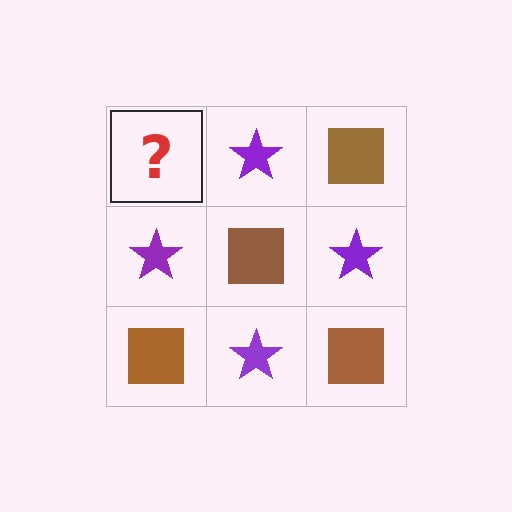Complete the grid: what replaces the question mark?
The question mark should be replaced with a brown square.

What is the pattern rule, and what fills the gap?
The rule is that it alternates brown square and purple star in a checkerboard pattern. The gap should be filled with a brown square.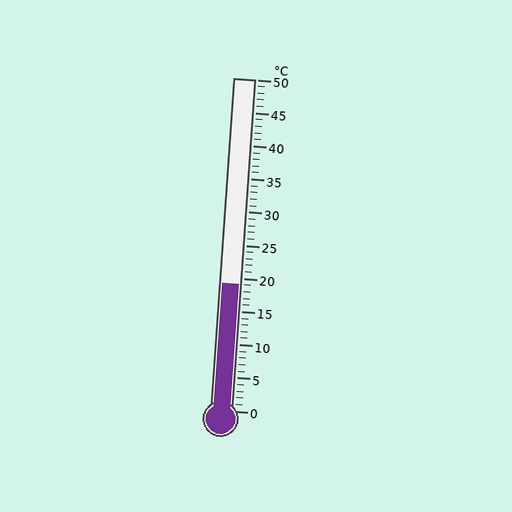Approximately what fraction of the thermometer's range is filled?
The thermometer is filled to approximately 40% of its range.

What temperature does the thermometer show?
The thermometer shows approximately 19°C.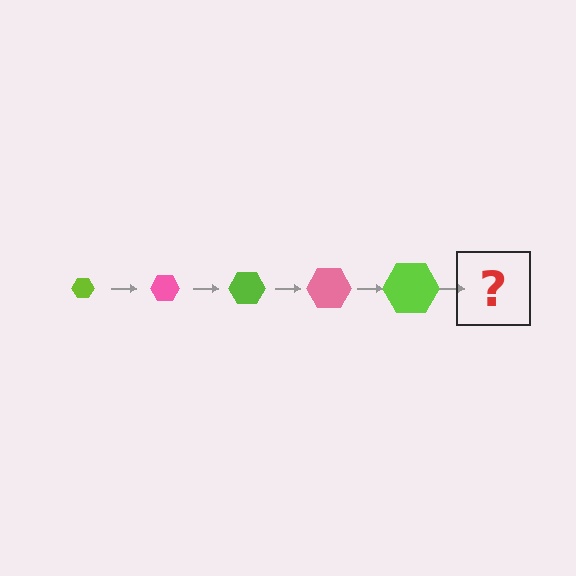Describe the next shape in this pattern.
It should be a pink hexagon, larger than the previous one.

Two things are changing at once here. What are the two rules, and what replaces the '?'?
The two rules are that the hexagon grows larger each step and the color cycles through lime and pink. The '?' should be a pink hexagon, larger than the previous one.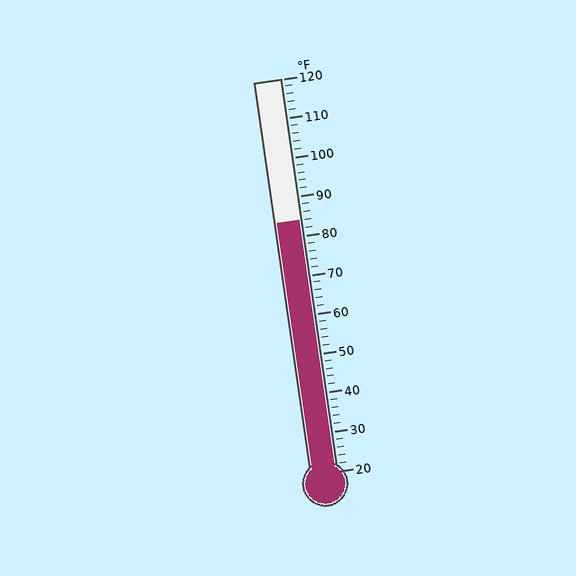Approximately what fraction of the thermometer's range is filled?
The thermometer is filled to approximately 65% of its range.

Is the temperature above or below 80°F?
The temperature is above 80°F.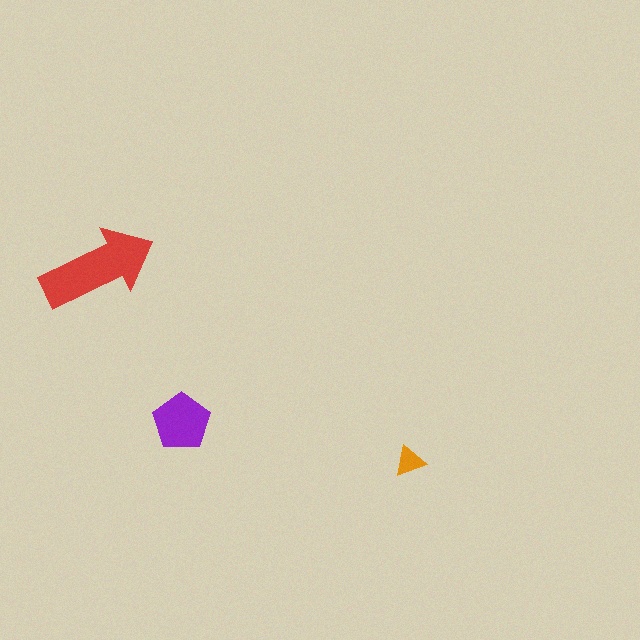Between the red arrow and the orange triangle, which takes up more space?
The red arrow.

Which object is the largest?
The red arrow.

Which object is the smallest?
The orange triangle.